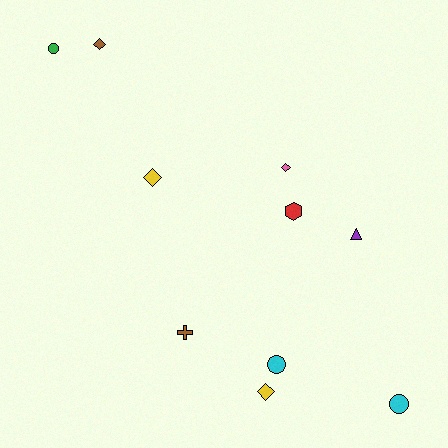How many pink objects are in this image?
There is 1 pink object.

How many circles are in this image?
There are 3 circles.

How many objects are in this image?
There are 10 objects.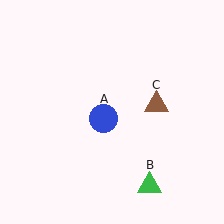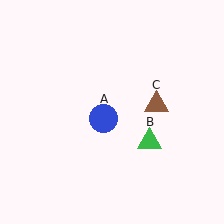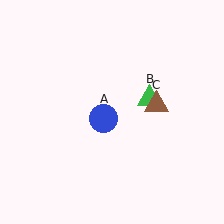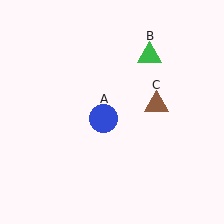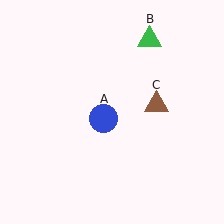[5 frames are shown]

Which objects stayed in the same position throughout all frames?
Blue circle (object A) and brown triangle (object C) remained stationary.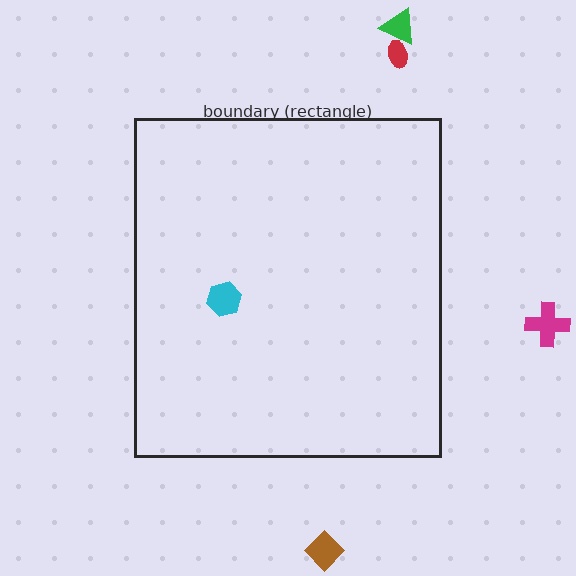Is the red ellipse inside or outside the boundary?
Outside.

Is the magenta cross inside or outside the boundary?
Outside.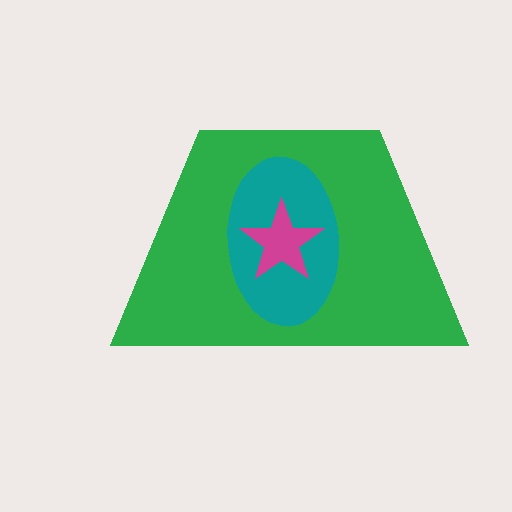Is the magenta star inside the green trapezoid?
Yes.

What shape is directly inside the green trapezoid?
The teal ellipse.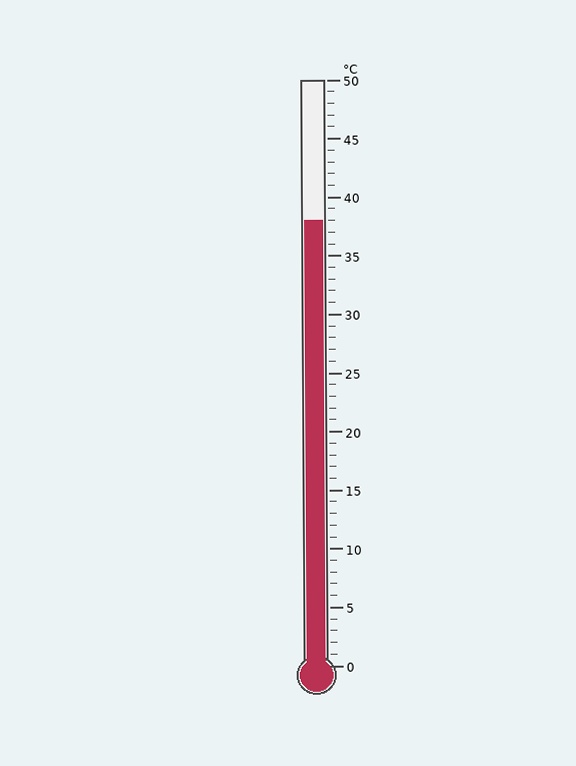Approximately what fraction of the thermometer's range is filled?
The thermometer is filled to approximately 75% of its range.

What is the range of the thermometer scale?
The thermometer scale ranges from 0°C to 50°C.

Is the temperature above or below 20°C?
The temperature is above 20°C.